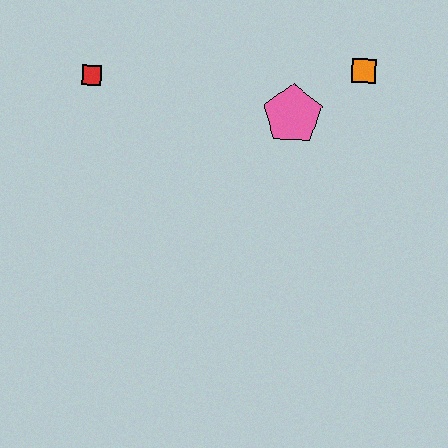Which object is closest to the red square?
The pink pentagon is closest to the red square.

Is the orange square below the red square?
No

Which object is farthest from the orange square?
The red square is farthest from the orange square.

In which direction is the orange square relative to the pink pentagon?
The orange square is to the right of the pink pentagon.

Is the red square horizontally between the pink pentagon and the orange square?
No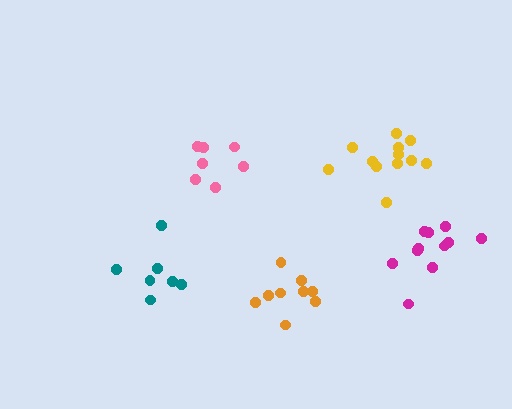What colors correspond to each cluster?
The clusters are colored: teal, yellow, orange, magenta, pink.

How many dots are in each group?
Group 1: 7 dots, Group 2: 12 dots, Group 3: 9 dots, Group 4: 12 dots, Group 5: 7 dots (47 total).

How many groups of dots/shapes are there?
There are 5 groups.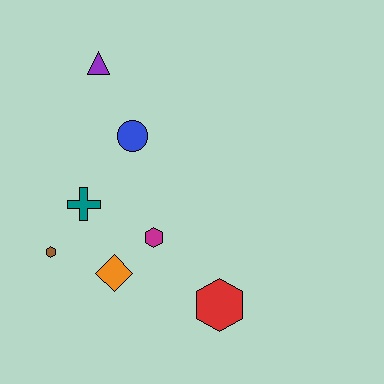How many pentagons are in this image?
There are no pentagons.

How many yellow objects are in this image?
There are no yellow objects.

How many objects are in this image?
There are 7 objects.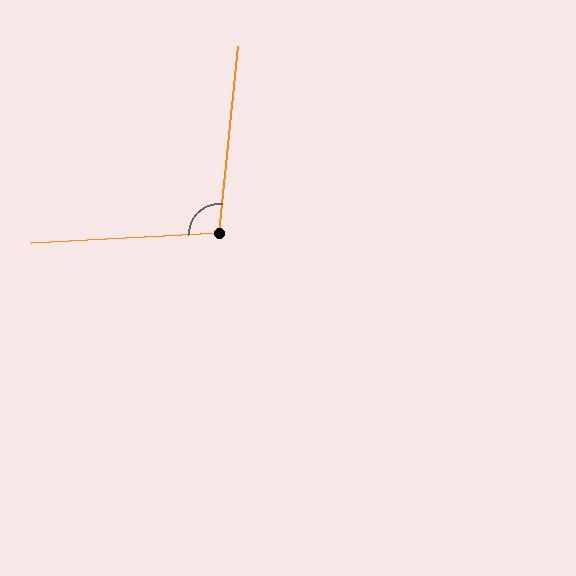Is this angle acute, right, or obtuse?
It is obtuse.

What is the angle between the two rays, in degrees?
Approximately 99 degrees.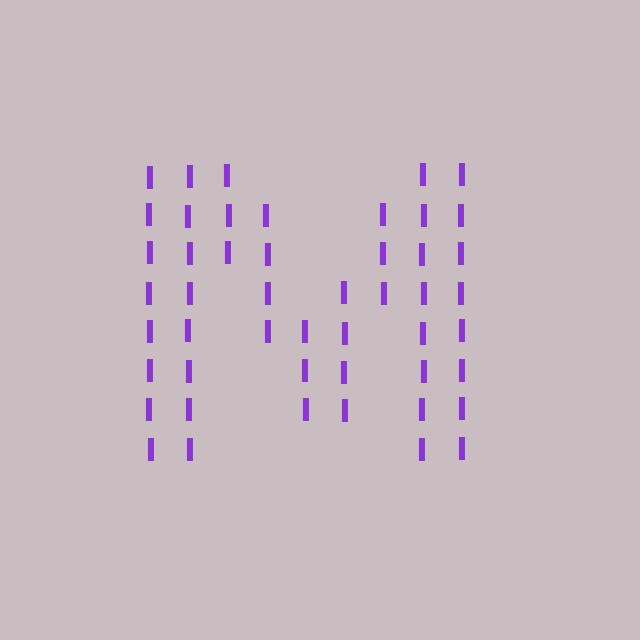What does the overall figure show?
The overall figure shows the letter M.